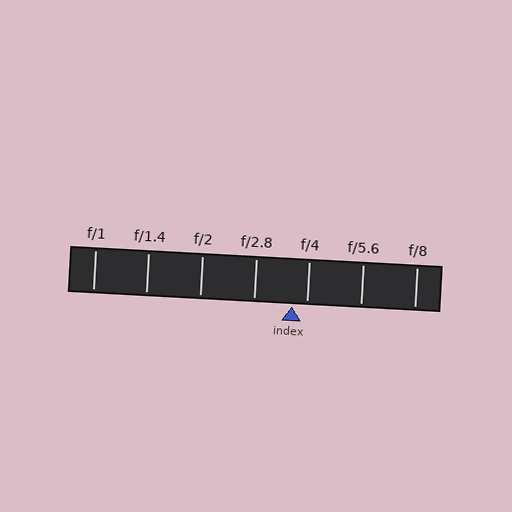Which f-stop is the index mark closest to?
The index mark is closest to f/4.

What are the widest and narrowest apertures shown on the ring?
The widest aperture shown is f/1 and the narrowest is f/8.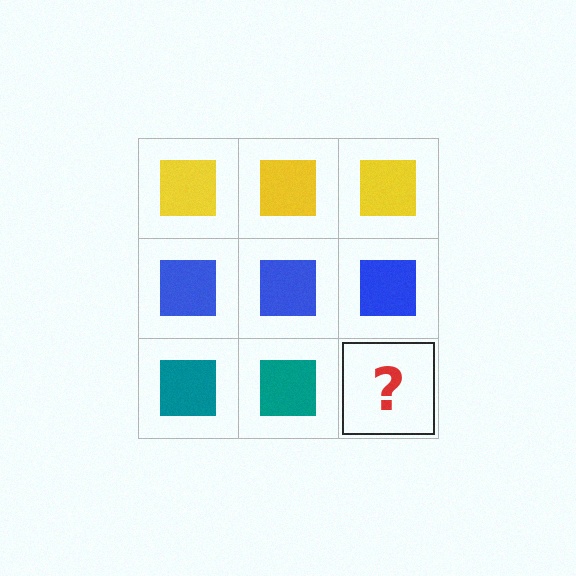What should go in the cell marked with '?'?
The missing cell should contain a teal square.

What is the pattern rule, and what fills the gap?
The rule is that each row has a consistent color. The gap should be filled with a teal square.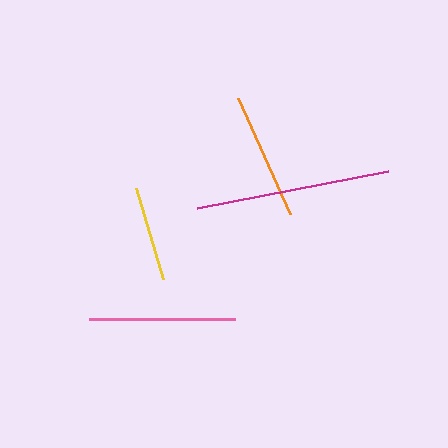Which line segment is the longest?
The magenta line is the longest at approximately 195 pixels.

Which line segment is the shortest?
The yellow line is the shortest at approximately 95 pixels.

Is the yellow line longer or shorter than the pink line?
The pink line is longer than the yellow line.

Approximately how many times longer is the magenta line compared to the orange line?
The magenta line is approximately 1.5 times the length of the orange line.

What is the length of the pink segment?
The pink segment is approximately 146 pixels long.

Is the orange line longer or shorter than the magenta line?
The magenta line is longer than the orange line.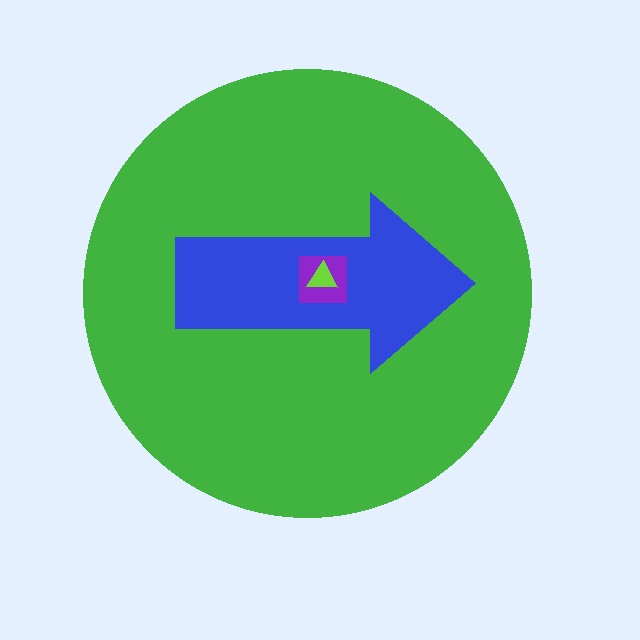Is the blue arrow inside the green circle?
Yes.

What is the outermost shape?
The green circle.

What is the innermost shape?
The lime triangle.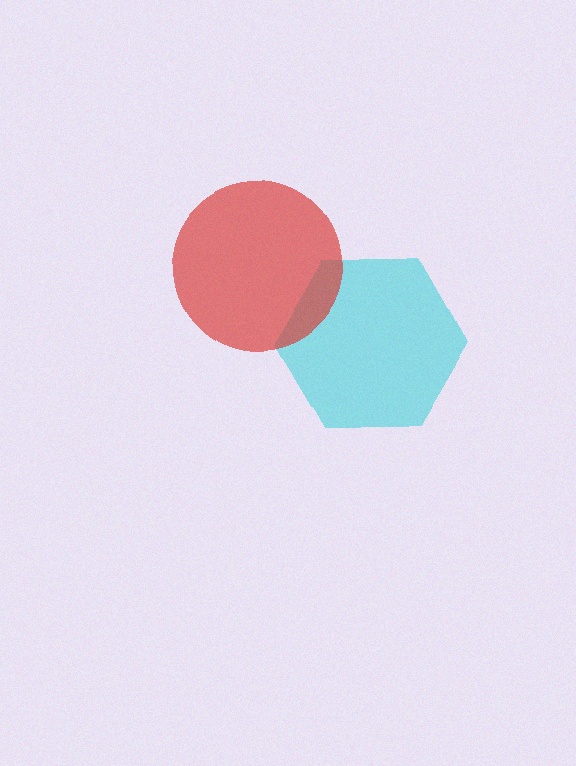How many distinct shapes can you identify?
There are 2 distinct shapes: a cyan hexagon, a red circle.